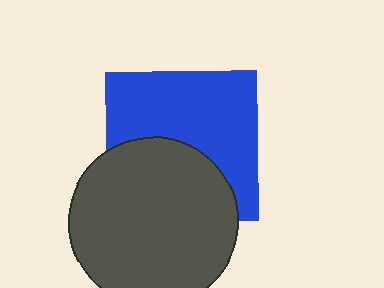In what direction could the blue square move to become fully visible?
The blue square could move up. That would shift it out from behind the dark gray circle entirely.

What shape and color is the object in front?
The object in front is a dark gray circle.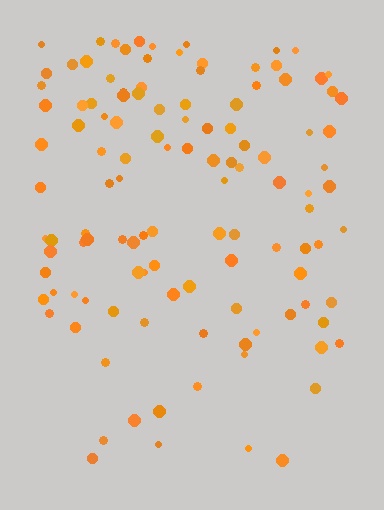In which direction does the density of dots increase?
From bottom to top, with the top side densest.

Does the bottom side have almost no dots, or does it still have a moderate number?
Still a moderate number, just noticeably fewer than the top.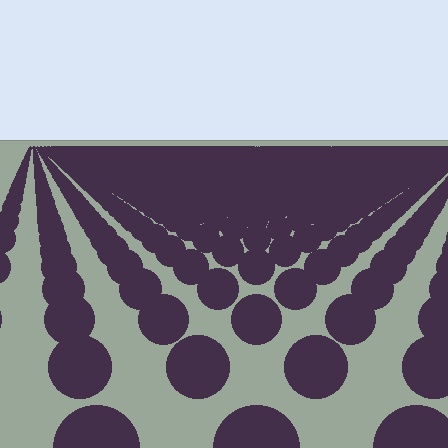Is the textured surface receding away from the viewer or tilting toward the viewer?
The surface is receding away from the viewer. Texture elements get smaller and denser toward the top.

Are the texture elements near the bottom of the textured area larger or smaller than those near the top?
Larger. Near the bottom, elements are closer to the viewer and appear at a bigger on-screen size.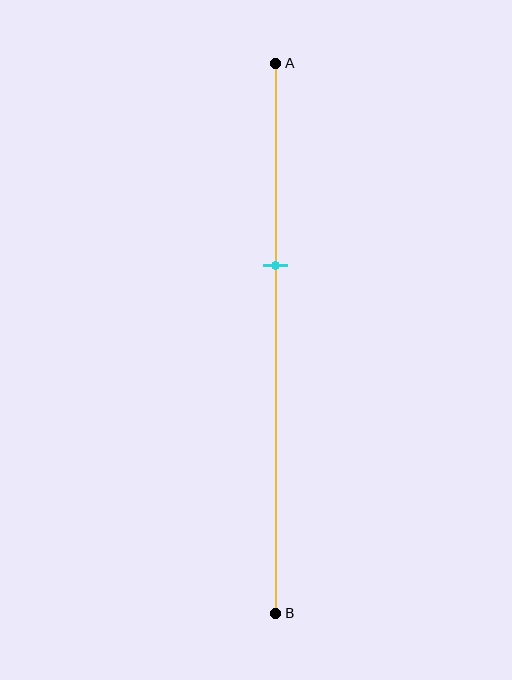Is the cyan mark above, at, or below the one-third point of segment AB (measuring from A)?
The cyan mark is below the one-third point of segment AB.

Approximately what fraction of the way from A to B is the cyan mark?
The cyan mark is approximately 35% of the way from A to B.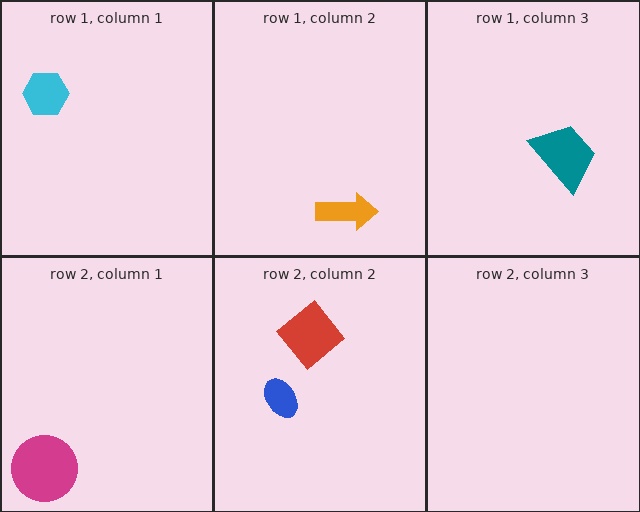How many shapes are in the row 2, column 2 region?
2.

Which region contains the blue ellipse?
The row 2, column 2 region.